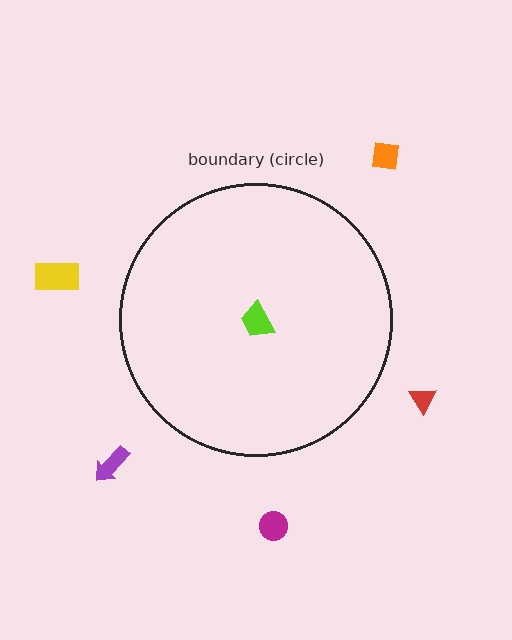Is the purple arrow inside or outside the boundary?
Outside.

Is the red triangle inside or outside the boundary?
Outside.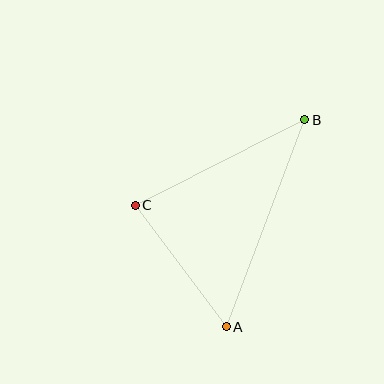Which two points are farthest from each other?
Points A and B are farthest from each other.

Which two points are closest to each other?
Points A and C are closest to each other.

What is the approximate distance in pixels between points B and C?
The distance between B and C is approximately 190 pixels.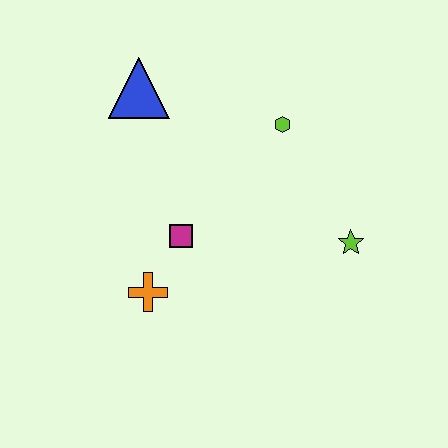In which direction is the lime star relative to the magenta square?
The lime star is to the right of the magenta square.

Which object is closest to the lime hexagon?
The lime star is closest to the lime hexagon.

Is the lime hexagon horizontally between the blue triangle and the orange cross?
No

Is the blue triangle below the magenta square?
No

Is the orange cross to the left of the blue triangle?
No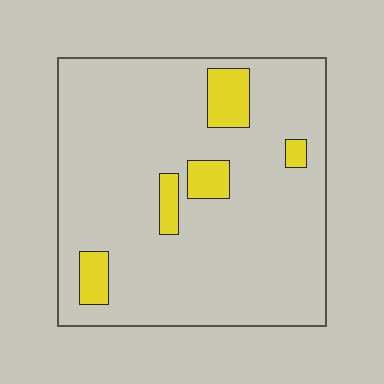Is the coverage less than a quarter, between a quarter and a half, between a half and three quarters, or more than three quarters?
Less than a quarter.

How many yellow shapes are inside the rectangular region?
5.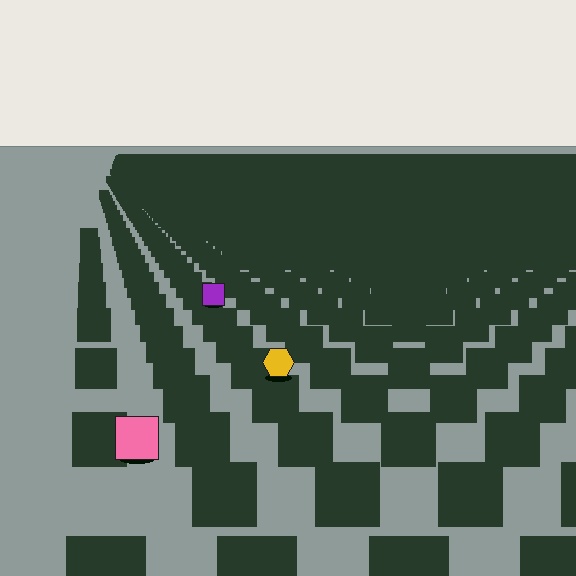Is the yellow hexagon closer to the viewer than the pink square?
No. The pink square is closer — you can tell from the texture gradient: the ground texture is coarser near it.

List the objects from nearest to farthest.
From nearest to farthest: the pink square, the yellow hexagon, the purple square.